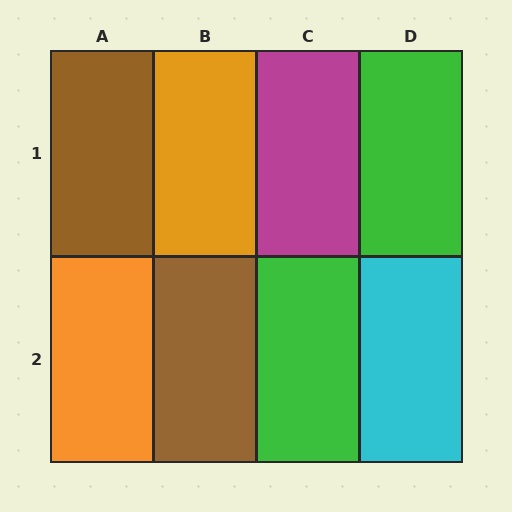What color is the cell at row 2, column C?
Green.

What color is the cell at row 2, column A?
Orange.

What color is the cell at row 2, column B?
Brown.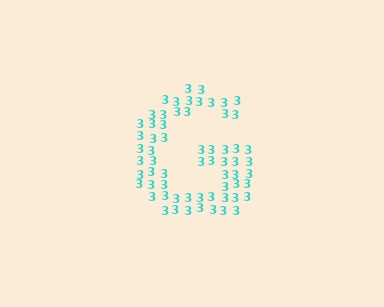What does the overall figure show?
The overall figure shows the letter G.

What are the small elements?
The small elements are digit 3's.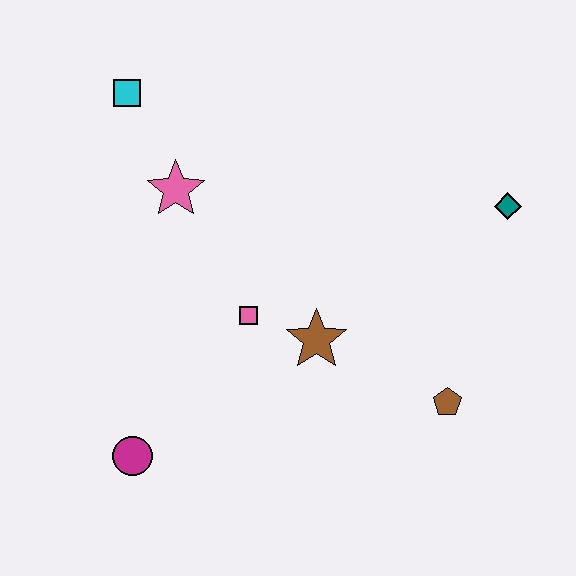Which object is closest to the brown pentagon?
The brown star is closest to the brown pentagon.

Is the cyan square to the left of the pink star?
Yes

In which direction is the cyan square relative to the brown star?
The cyan square is above the brown star.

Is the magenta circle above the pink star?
No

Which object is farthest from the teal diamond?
The magenta circle is farthest from the teal diamond.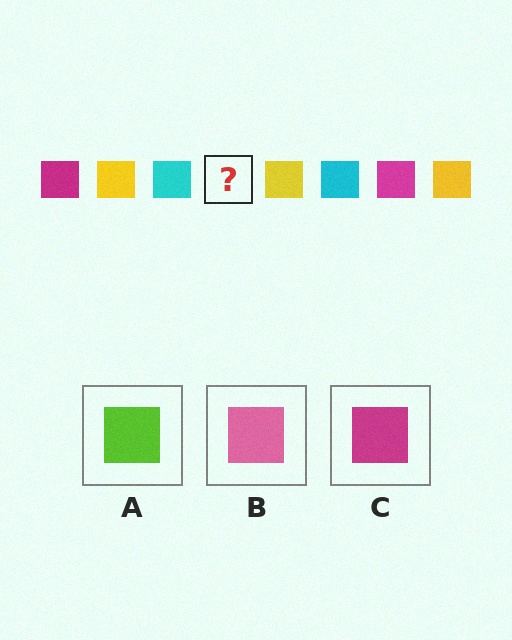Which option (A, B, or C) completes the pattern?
C.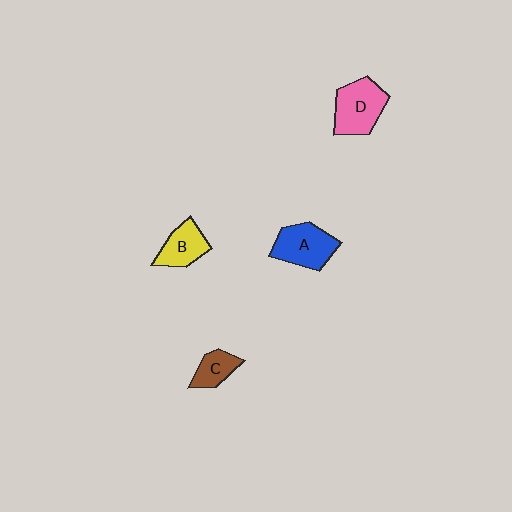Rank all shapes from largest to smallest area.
From largest to smallest: D (pink), A (blue), B (yellow), C (brown).